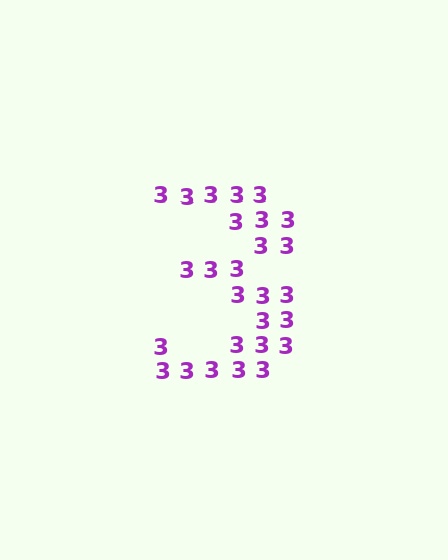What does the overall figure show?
The overall figure shows the digit 3.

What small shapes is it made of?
It is made of small digit 3's.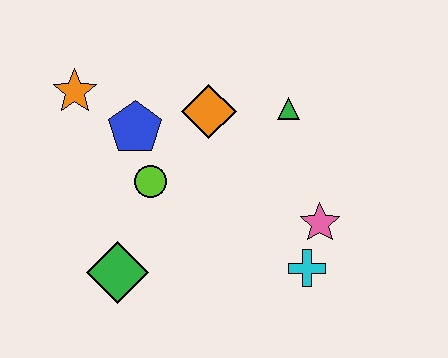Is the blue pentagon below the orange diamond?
Yes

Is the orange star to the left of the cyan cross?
Yes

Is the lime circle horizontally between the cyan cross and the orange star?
Yes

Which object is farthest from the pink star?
The orange star is farthest from the pink star.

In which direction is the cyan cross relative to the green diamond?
The cyan cross is to the right of the green diamond.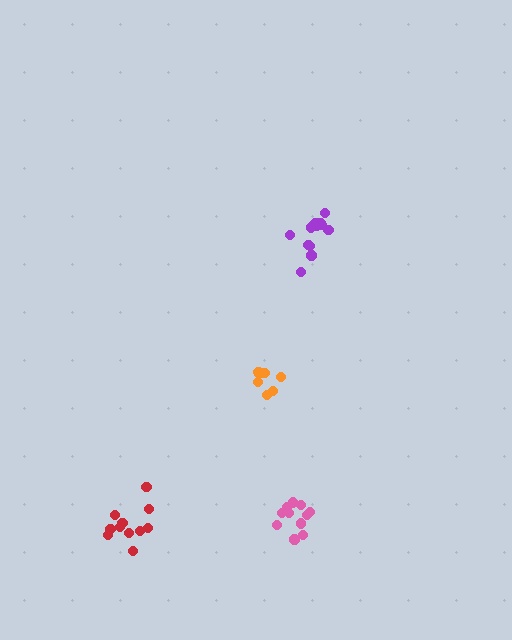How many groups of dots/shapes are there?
There are 4 groups.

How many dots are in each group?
Group 1: 7 dots, Group 2: 12 dots, Group 3: 11 dots, Group 4: 11 dots (41 total).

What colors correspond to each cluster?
The clusters are colored: orange, purple, red, pink.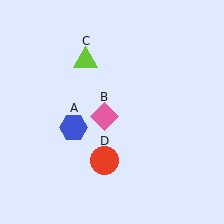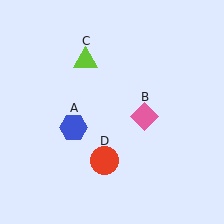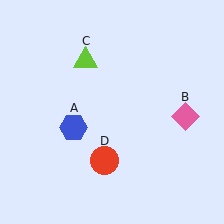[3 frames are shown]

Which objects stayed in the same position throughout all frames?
Blue hexagon (object A) and lime triangle (object C) and red circle (object D) remained stationary.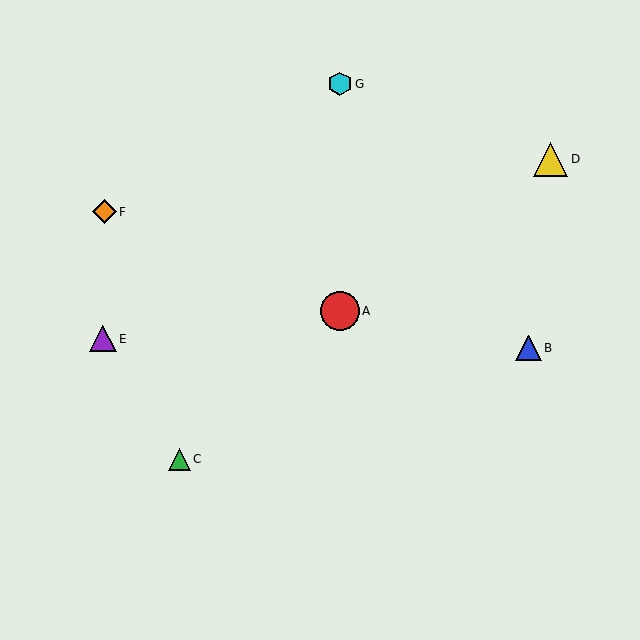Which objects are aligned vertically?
Objects A, G are aligned vertically.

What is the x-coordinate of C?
Object C is at x≈180.